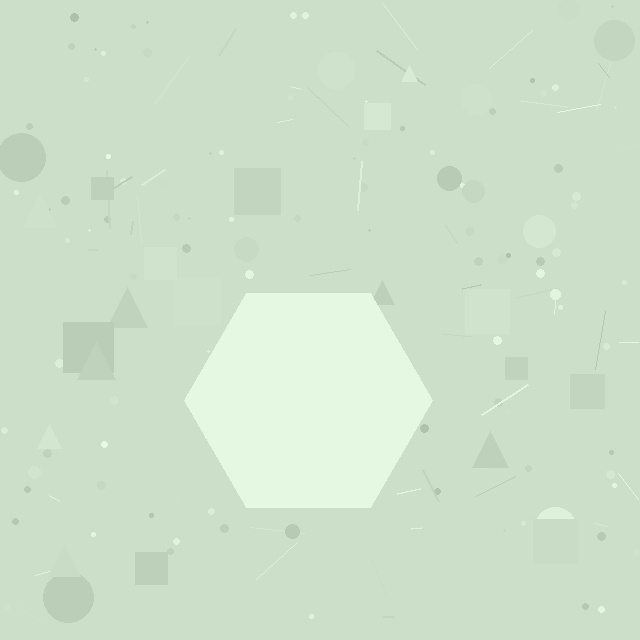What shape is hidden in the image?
A hexagon is hidden in the image.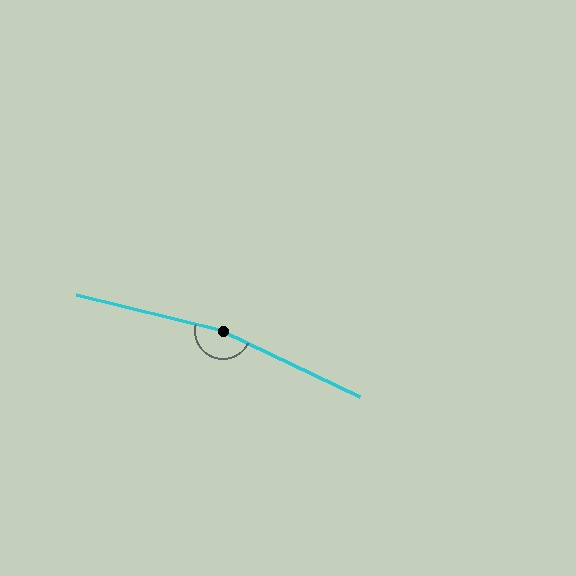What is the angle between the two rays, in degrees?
Approximately 168 degrees.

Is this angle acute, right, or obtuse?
It is obtuse.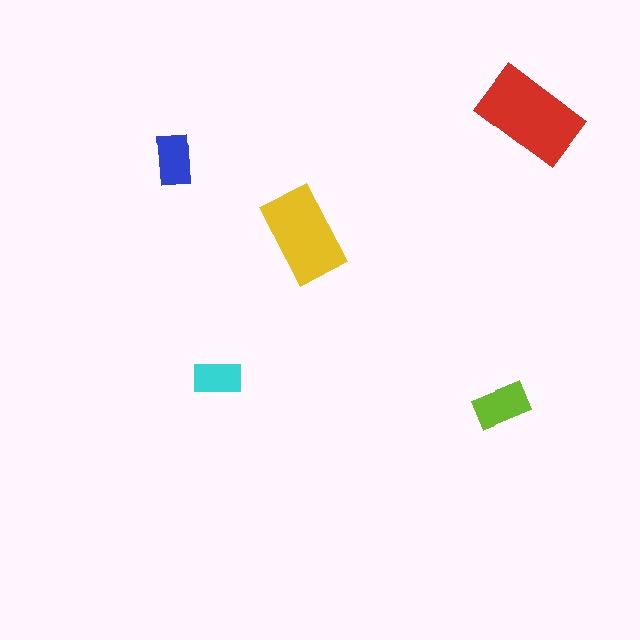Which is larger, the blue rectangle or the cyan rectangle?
The blue one.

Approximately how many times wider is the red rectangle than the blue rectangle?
About 2 times wider.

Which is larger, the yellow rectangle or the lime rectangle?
The yellow one.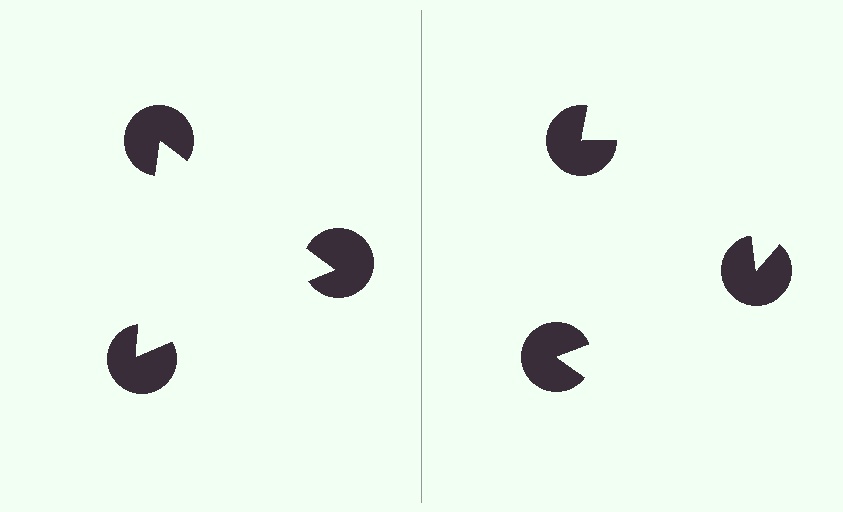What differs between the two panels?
The pac-man discs are positioned identically on both sides; only the wedge orientations differ. On the left they align to a triangle; on the right they are misaligned.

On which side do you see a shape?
An illusory triangle appears on the left side. On the right side the wedge cuts are rotated, so no coherent shape forms.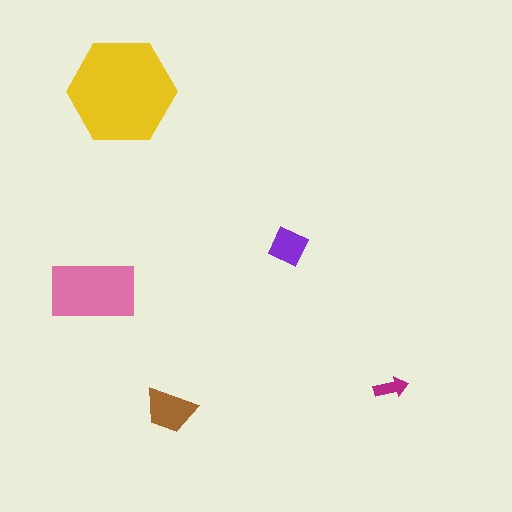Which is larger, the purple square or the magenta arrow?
The purple square.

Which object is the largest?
The yellow hexagon.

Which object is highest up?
The yellow hexagon is topmost.